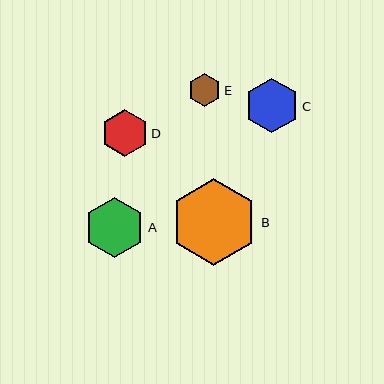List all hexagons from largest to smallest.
From largest to smallest: B, A, C, D, E.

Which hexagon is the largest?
Hexagon B is the largest with a size of approximately 87 pixels.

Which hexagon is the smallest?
Hexagon E is the smallest with a size of approximately 32 pixels.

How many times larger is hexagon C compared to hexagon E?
Hexagon C is approximately 1.7 times the size of hexagon E.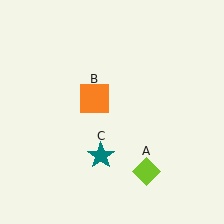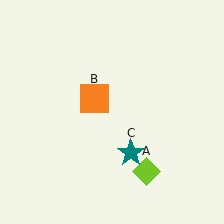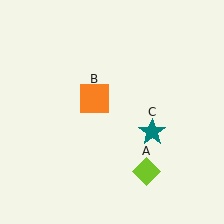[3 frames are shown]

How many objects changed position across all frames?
1 object changed position: teal star (object C).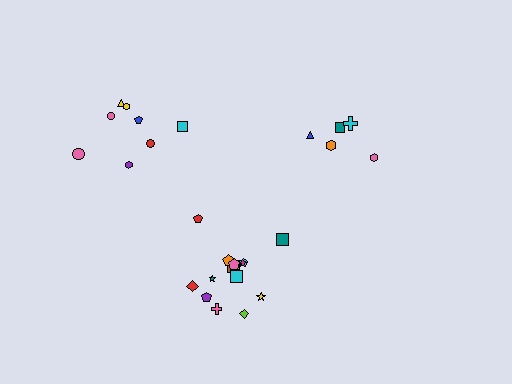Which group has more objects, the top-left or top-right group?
The top-left group.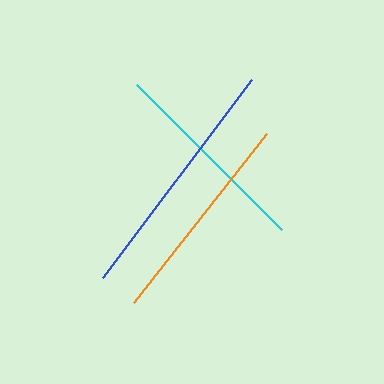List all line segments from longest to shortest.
From longest to shortest: blue, orange, cyan.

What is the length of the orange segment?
The orange segment is approximately 216 pixels long.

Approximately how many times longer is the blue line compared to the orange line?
The blue line is approximately 1.1 times the length of the orange line.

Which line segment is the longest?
The blue line is the longest at approximately 248 pixels.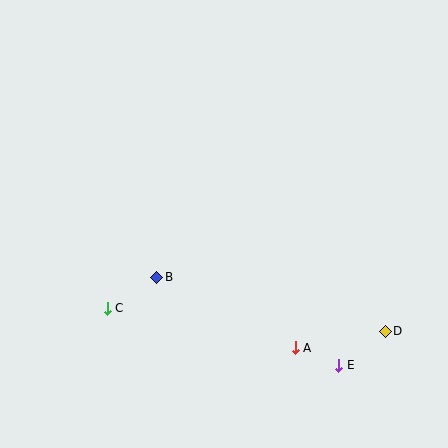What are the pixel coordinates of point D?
Point D is at (385, 331).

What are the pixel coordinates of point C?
Point C is at (107, 308).